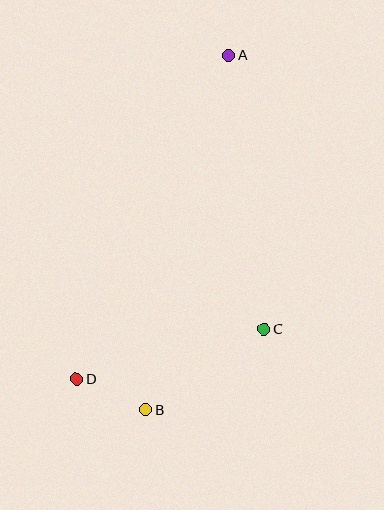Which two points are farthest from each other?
Points A and B are farthest from each other.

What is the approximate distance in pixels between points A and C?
The distance between A and C is approximately 276 pixels.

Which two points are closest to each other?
Points B and D are closest to each other.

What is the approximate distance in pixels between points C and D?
The distance between C and D is approximately 194 pixels.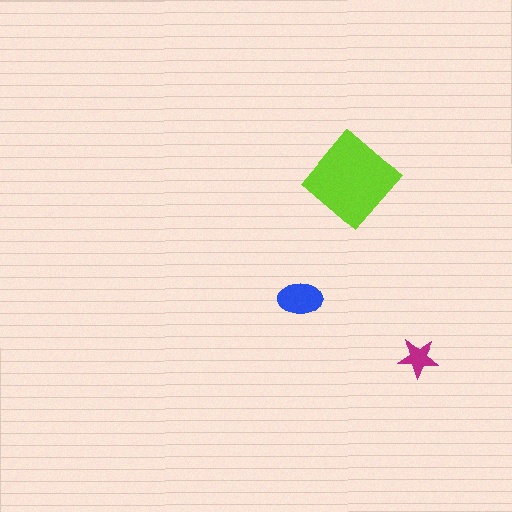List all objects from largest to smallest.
The lime diamond, the blue ellipse, the magenta star.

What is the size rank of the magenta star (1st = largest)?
3rd.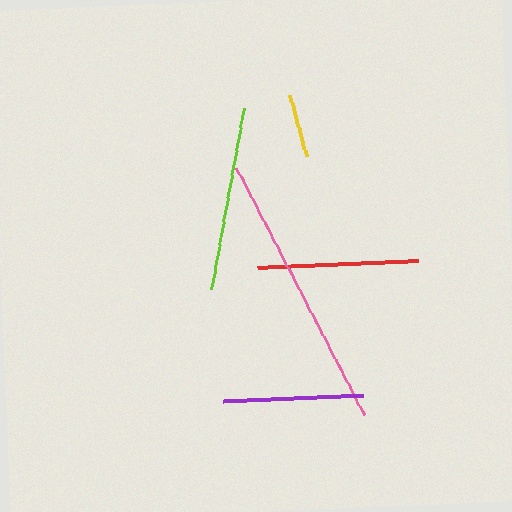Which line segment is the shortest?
The yellow line is the shortest at approximately 63 pixels.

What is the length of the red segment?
The red segment is approximately 161 pixels long.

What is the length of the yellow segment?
The yellow segment is approximately 63 pixels long.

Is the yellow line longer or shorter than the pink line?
The pink line is longer than the yellow line.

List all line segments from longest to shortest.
From longest to shortest: pink, lime, red, purple, yellow.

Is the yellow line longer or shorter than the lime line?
The lime line is longer than the yellow line.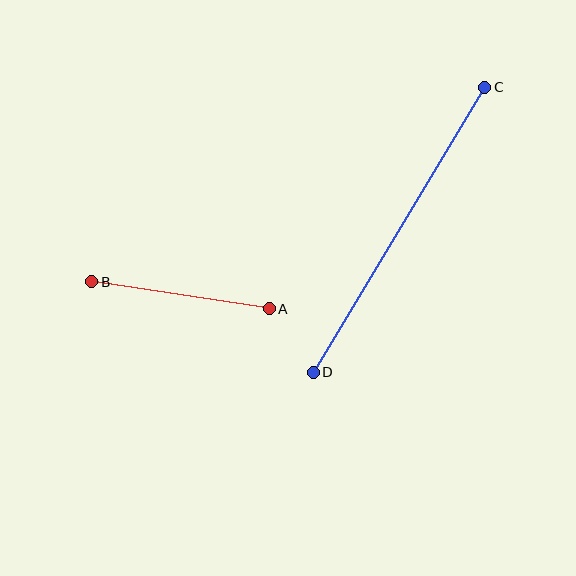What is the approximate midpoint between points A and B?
The midpoint is at approximately (180, 295) pixels.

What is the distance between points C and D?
The distance is approximately 333 pixels.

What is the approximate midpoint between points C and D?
The midpoint is at approximately (399, 230) pixels.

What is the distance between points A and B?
The distance is approximately 180 pixels.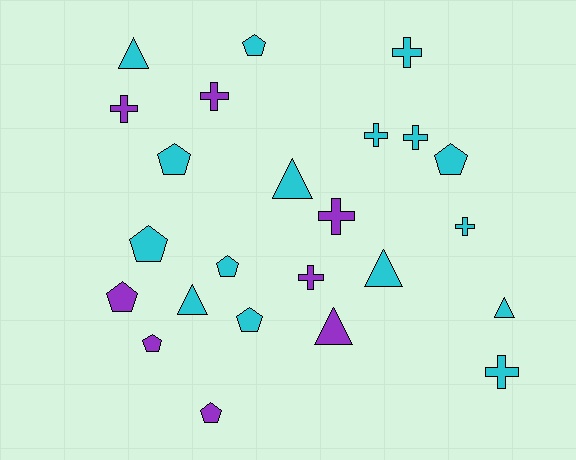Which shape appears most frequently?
Cross, with 9 objects.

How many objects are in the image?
There are 24 objects.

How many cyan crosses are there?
There are 5 cyan crosses.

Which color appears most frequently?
Cyan, with 16 objects.